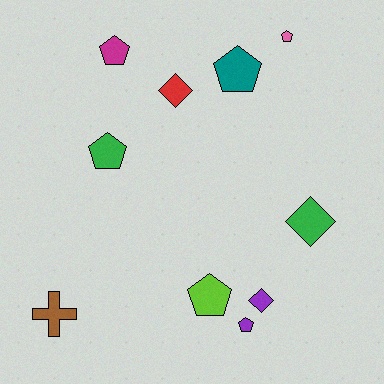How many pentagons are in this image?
There are 6 pentagons.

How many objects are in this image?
There are 10 objects.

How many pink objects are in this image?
There is 1 pink object.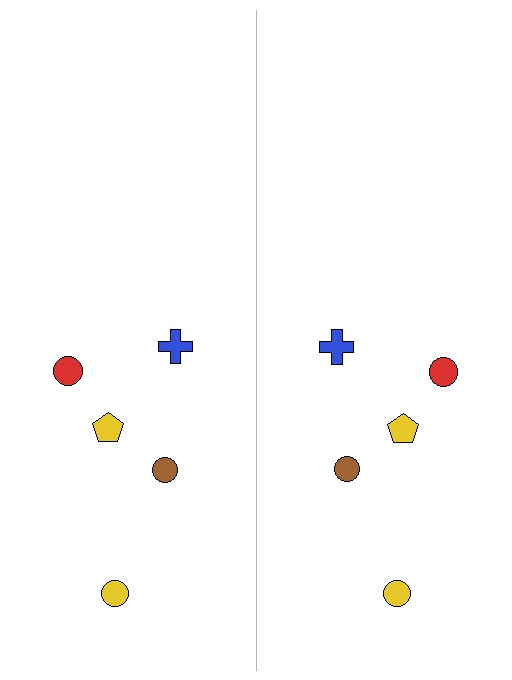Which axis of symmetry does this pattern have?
The pattern has a vertical axis of symmetry running through the center of the image.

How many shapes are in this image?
There are 10 shapes in this image.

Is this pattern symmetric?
Yes, this pattern has bilateral (reflection) symmetry.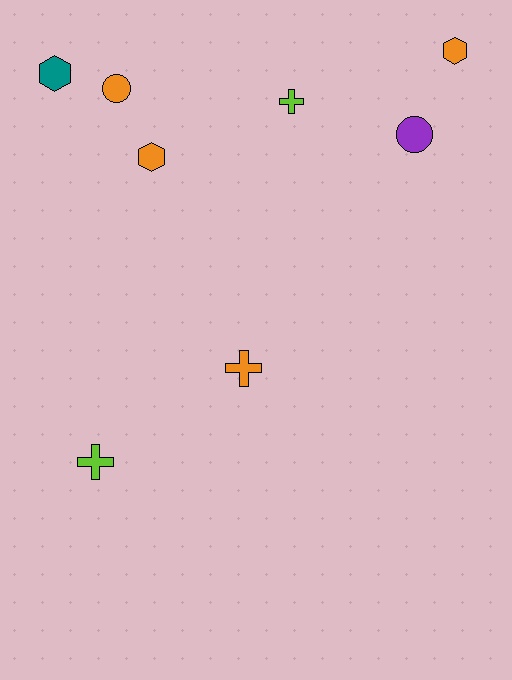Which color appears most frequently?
Orange, with 4 objects.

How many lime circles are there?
There are no lime circles.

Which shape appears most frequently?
Cross, with 3 objects.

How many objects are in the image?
There are 8 objects.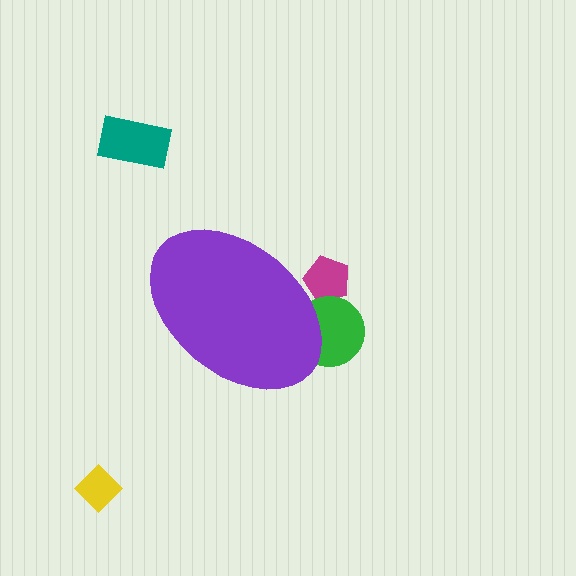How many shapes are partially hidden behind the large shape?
2 shapes are partially hidden.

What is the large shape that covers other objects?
A purple ellipse.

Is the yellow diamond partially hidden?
No, the yellow diamond is fully visible.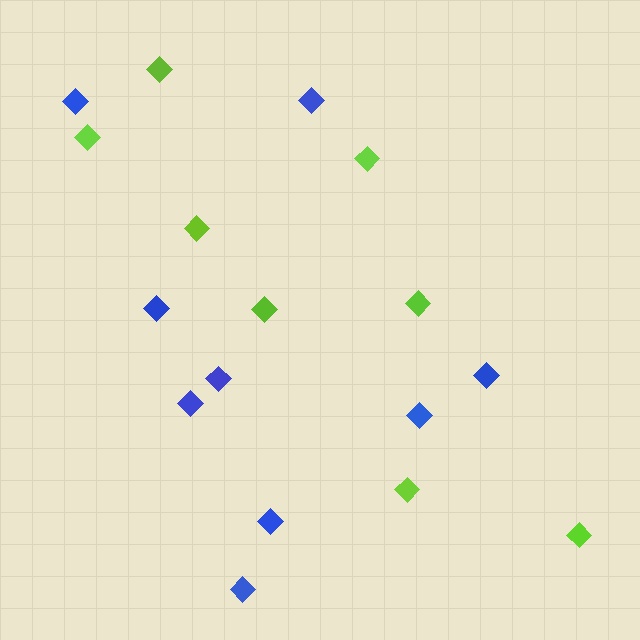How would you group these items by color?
There are 2 groups: one group of blue diamonds (9) and one group of lime diamonds (8).